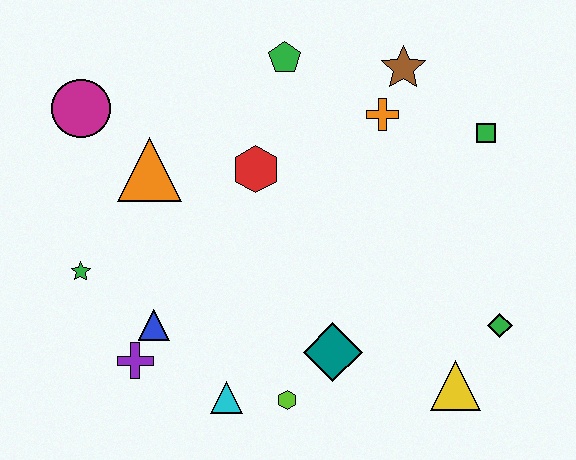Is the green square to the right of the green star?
Yes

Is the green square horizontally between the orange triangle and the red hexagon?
No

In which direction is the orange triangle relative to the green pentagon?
The orange triangle is to the left of the green pentagon.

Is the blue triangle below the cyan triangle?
No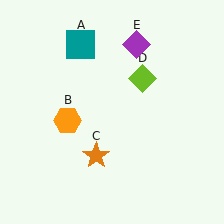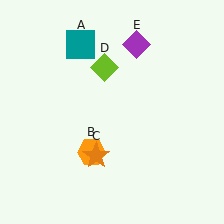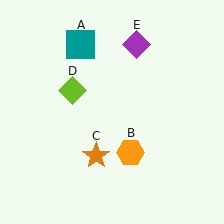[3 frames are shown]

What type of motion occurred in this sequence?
The orange hexagon (object B), lime diamond (object D) rotated counterclockwise around the center of the scene.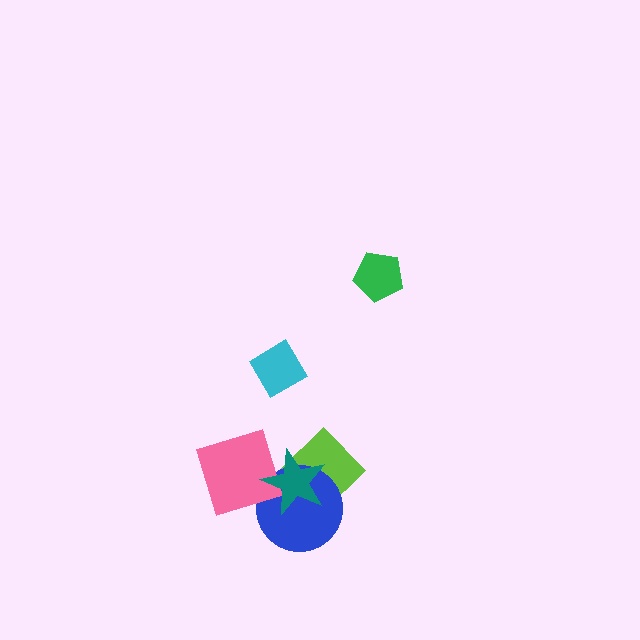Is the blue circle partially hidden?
Yes, it is partially covered by another shape.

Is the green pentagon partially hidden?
No, no other shape covers it.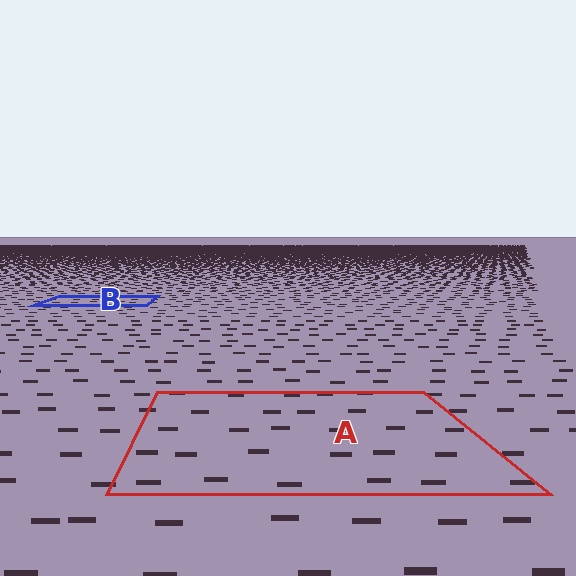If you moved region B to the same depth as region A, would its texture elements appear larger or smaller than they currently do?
They would appear larger. At a closer depth, the same texture elements are projected at a bigger on-screen size.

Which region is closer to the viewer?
Region A is closer. The texture elements there are larger and more spread out.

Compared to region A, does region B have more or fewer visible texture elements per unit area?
Region B has more texture elements per unit area — they are packed more densely because it is farther away.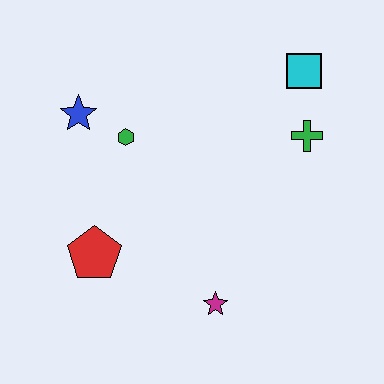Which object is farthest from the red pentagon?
The cyan square is farthest from the red pentagon.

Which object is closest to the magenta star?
The red pentagon is closest to the magenta star.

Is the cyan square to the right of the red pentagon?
Yes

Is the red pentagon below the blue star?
Yes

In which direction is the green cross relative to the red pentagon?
The green cross is to the right of the red pentagon.